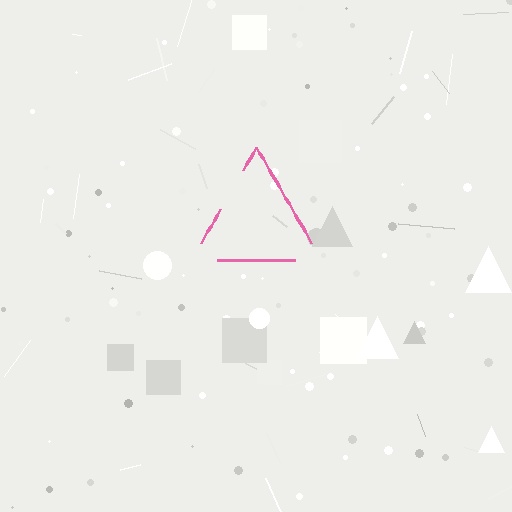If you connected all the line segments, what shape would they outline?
They would outline a triangle.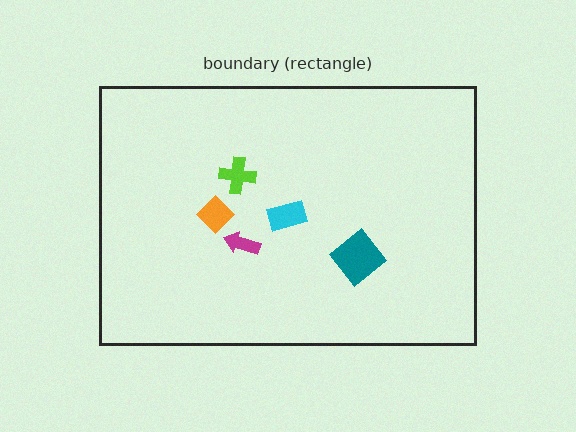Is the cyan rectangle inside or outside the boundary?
Inside.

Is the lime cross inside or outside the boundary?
Inside.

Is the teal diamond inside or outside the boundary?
Inside.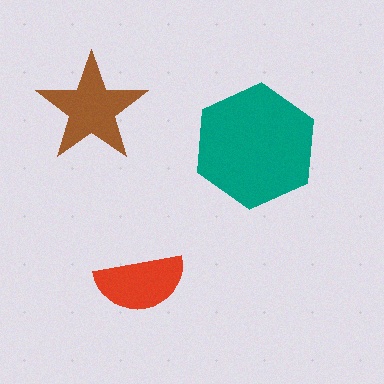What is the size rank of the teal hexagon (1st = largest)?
1st.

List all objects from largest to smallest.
The teal hexagon, the brown star, the red semicircle.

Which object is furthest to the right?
The teal hexagon is rightmost.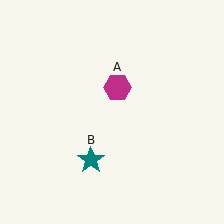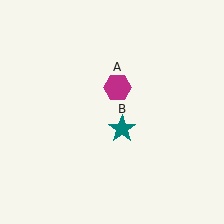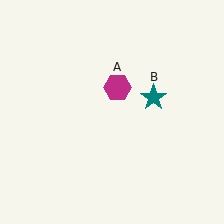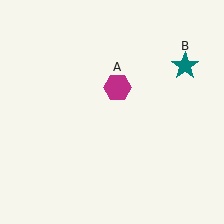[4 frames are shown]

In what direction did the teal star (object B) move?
The teal star (object B) moved up and to the right.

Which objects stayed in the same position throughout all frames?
Magenta hexagon (object A) remained stationary.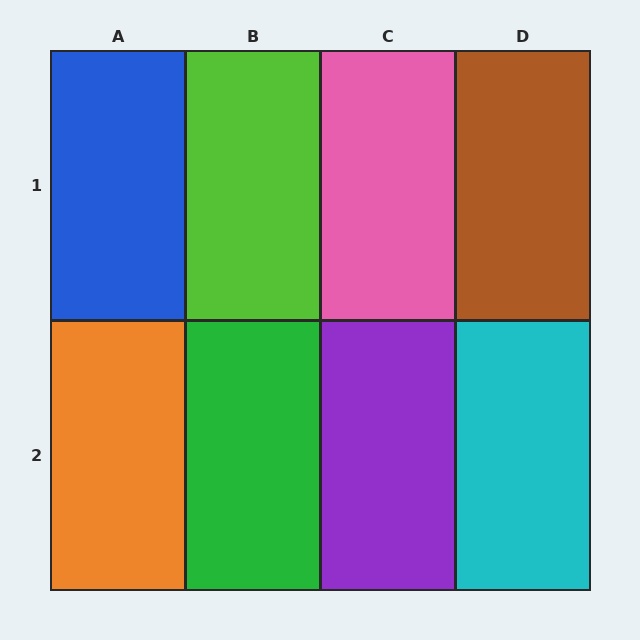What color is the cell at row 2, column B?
Green.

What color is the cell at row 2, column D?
Cyan.